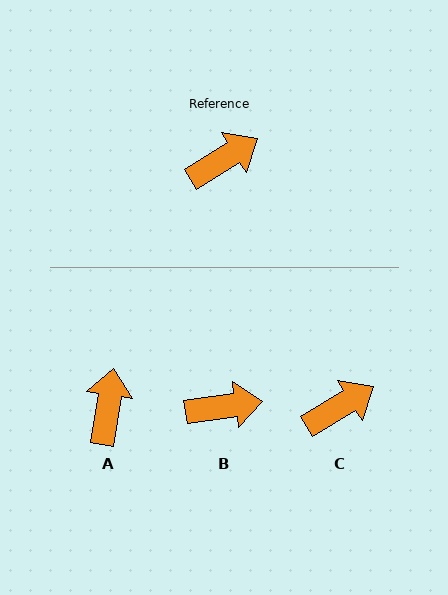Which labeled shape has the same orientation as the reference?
C.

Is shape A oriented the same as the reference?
No, it is off by about 50 degrees.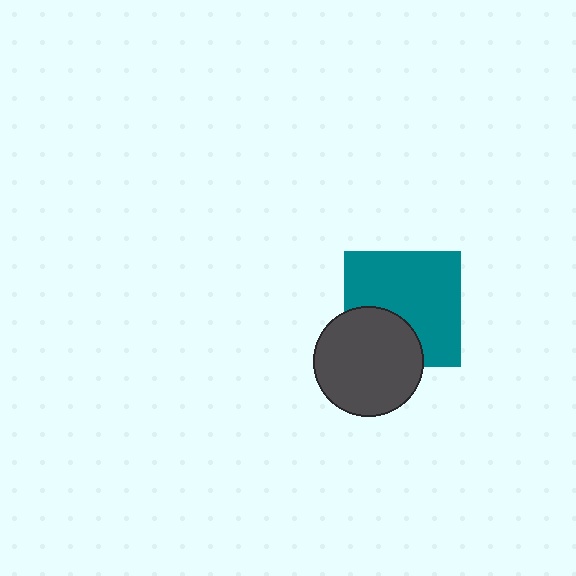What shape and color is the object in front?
The object in front is a dark gray circle.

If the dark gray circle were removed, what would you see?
You would see the complete teal square.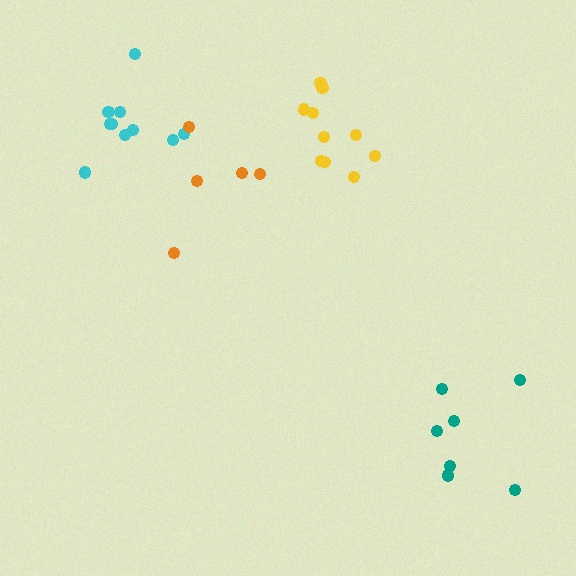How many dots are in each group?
Group 1: 7 dots, Group 2: 10 dots, Group 3: 10 dots, Group 4: 5 dots (32 total).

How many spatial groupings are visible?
There are 4 spatial groupings.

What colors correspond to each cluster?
The clusters are colored: teal, cyan, yellow, orange.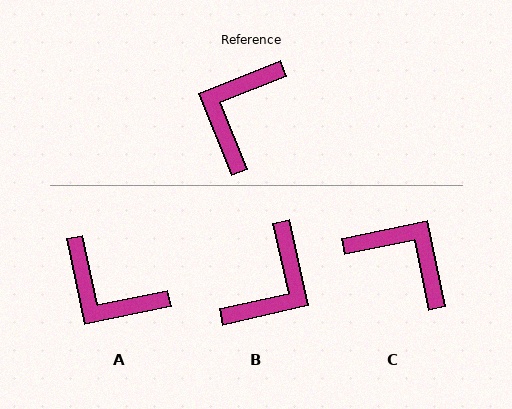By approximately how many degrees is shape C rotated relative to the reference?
Approximately 101 degrees clockwise.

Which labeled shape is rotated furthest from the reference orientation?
B, about 171 degrees away.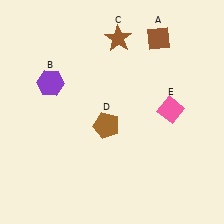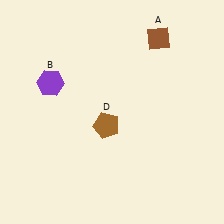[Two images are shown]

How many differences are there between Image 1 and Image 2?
There are 2 differences between the two images.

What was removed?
The brown star (C), the pink diamond (E) were removed in Image 2.